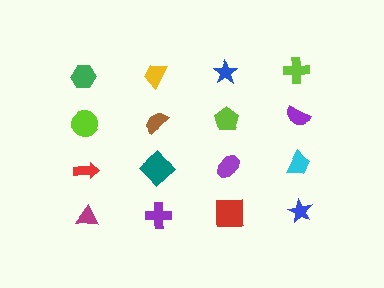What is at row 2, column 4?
A purple semicircle.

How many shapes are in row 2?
4 shapes.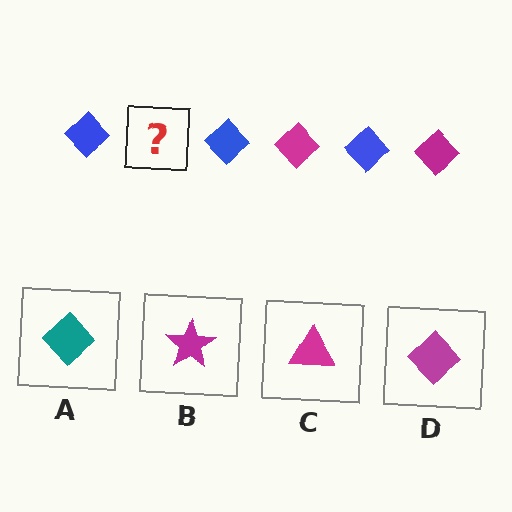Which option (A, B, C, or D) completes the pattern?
D.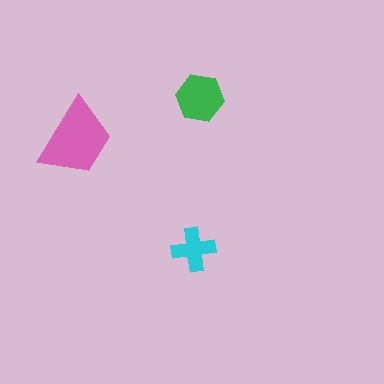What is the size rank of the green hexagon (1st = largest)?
2nd.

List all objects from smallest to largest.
The cyan cross, the green hexagon, the pink trapezoid.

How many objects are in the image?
There are 3 objects in the image.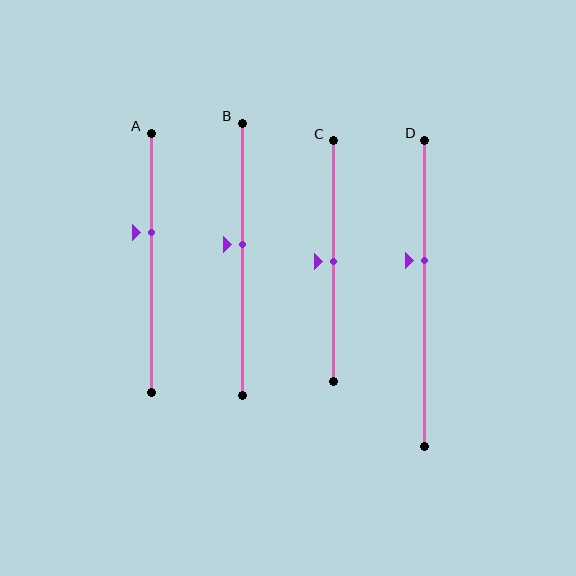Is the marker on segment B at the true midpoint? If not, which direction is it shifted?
No, the marker on segment B is shifted upward by about 5% of the segment length.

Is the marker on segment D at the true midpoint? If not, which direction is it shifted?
No, the marker on segment D is shifted upward by about 11% of the segment length.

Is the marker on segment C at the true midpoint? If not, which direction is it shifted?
Yes, the marker on segment C is at the true midpoint.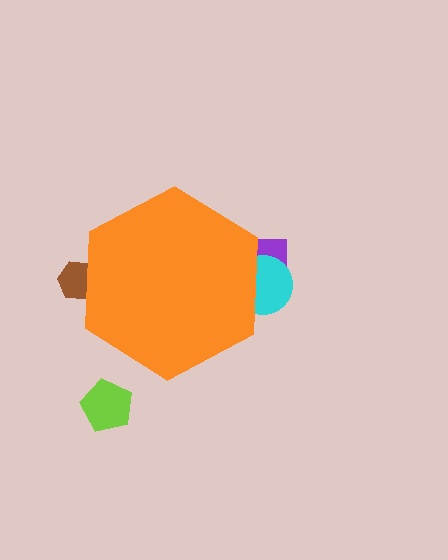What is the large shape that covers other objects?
An orange hexagon.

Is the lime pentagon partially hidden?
No, the lime pentagon is fully visible.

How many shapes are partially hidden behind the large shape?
3 shapes are partially hidden.